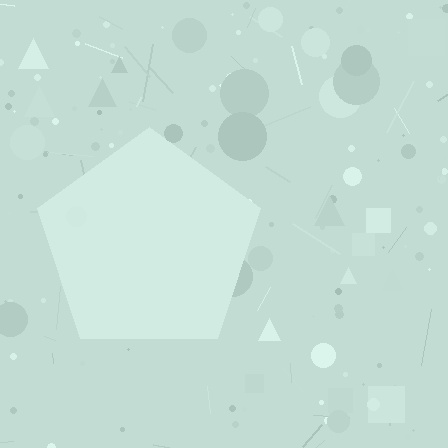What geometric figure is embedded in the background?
A pentagon is embedded in the background.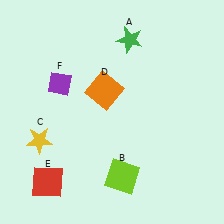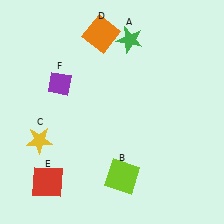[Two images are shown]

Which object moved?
The orange square (D) moved up.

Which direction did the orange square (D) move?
The orange square (D) moved up.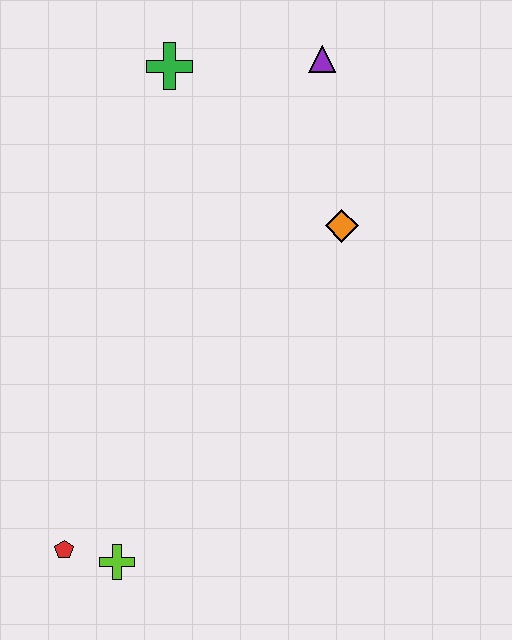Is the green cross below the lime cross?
No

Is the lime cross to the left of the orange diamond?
Yes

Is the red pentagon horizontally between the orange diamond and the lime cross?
No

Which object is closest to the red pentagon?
The lime cross is closest to the red pentagon.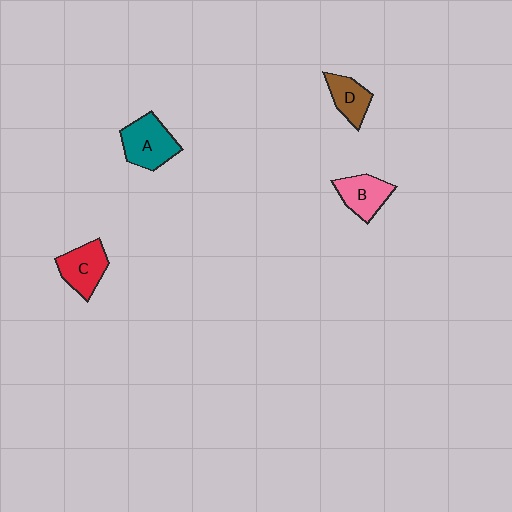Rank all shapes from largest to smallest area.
From largest to smallest: A (teal), C (red), B (pink), D (brown).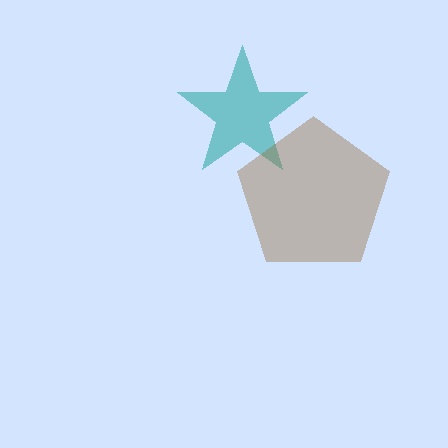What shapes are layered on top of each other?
The layered shapes are: a teal star, a brown pentagon.